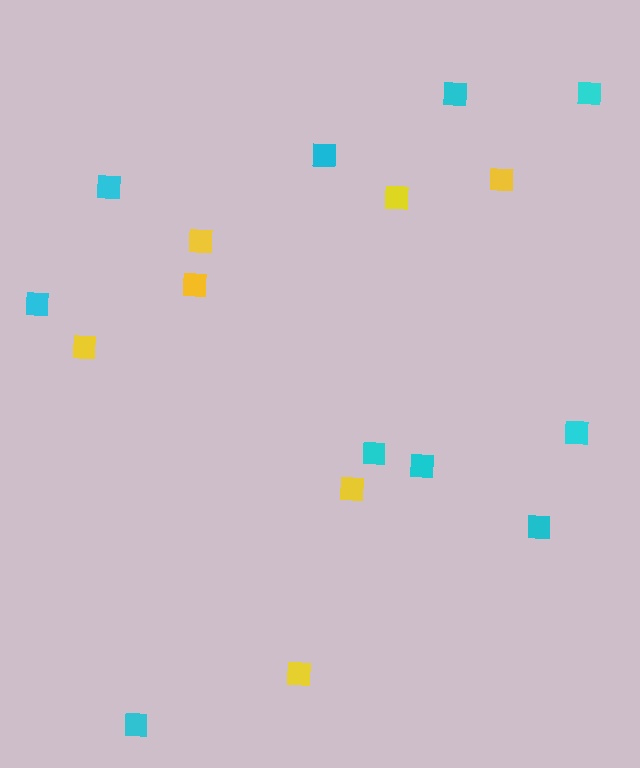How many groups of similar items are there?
There are 2 groups: one group of yellow squares (7) and one group of cyan squares (10).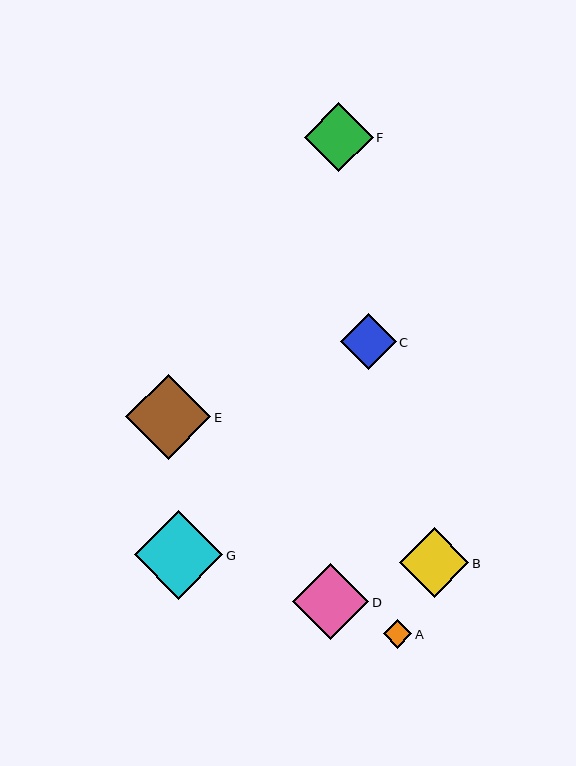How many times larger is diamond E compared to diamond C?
Diamond E is approximately 1.5 times the size of diamond C.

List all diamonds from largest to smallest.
From largest to smallest: G, E, D, B, F, C, A.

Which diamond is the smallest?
Diamond A is the smallest with a size of approximately 29 pixels.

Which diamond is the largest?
Diamond G is the largest with a size of approximately 89 pixels.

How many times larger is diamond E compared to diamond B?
Diamond E is approximately 1.2 times the size of diamond B.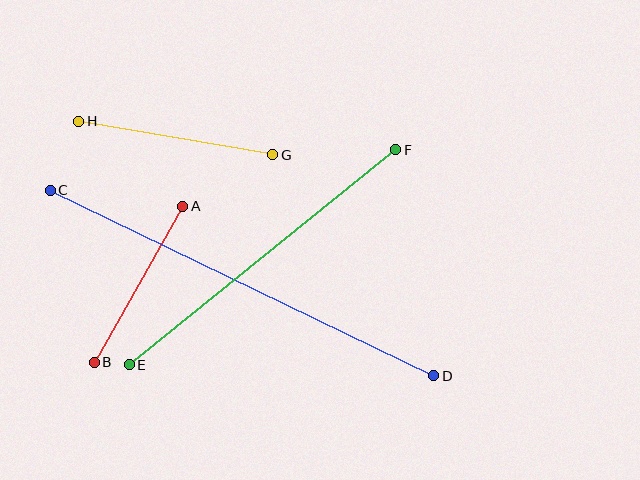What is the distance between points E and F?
The distance is approximately 342 pixels.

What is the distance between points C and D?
The distance is approximately 426 pixels.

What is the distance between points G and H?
The distance is approximately 197 pixels.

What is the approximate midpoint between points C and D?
The midpoint is at approximately (242, 283) pixels.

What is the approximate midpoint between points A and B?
The midpoint is at approximately (138, 284) pixels.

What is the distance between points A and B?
The distance is approximately 179 pixels.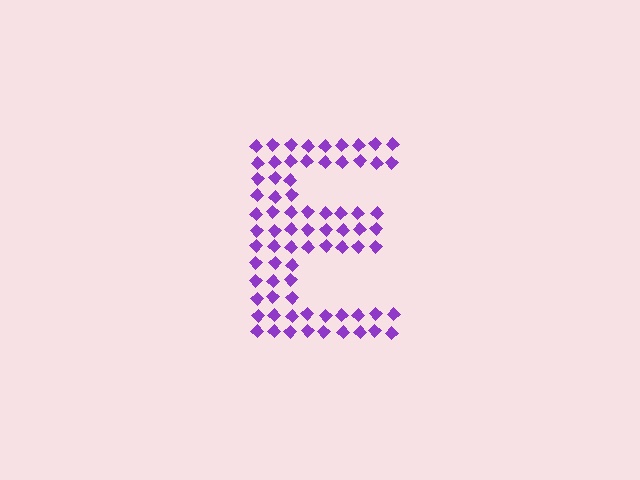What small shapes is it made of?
It is made of small diamonds.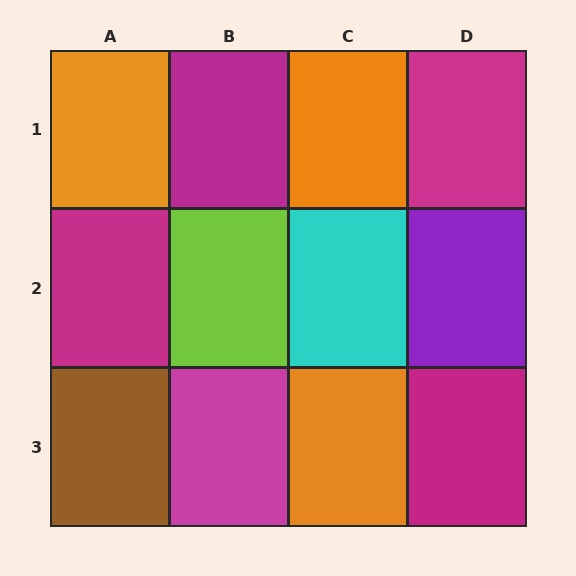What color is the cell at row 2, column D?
Purple.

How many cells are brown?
1 cell is brown.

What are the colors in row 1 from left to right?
Orange, magenta, orange, magenta.